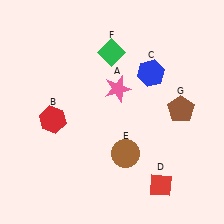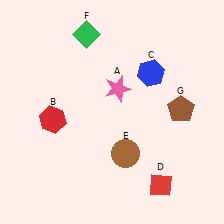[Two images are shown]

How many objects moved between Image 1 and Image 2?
1 object moved between the two images.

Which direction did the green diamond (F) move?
The green diamond (F) moved left.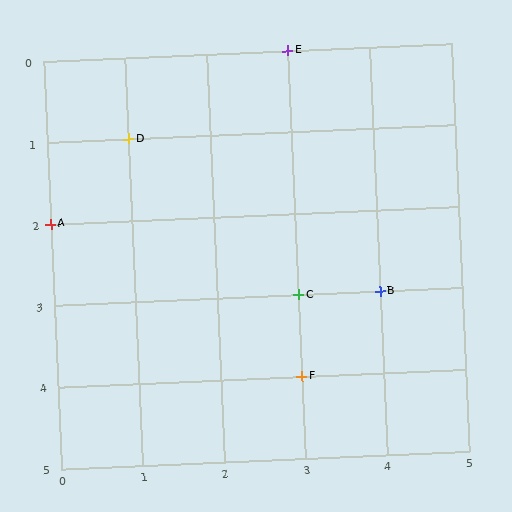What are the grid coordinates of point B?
Point B is at grid coordinates (4, 3).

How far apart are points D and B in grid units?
Points D and B are 3 columns and 2 rows apart (about 3.6 grid units diagonally).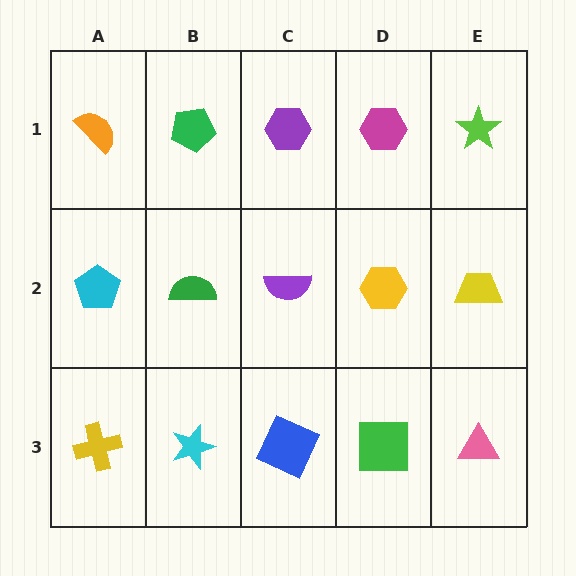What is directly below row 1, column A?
A cyan pentagon.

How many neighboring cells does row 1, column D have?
3.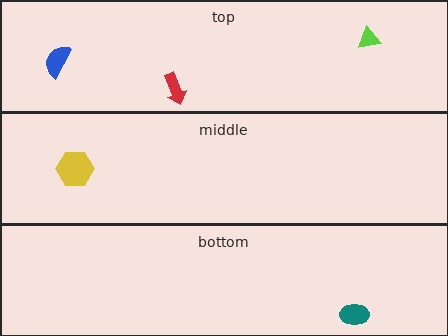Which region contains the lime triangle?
The top region.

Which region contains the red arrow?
The top region.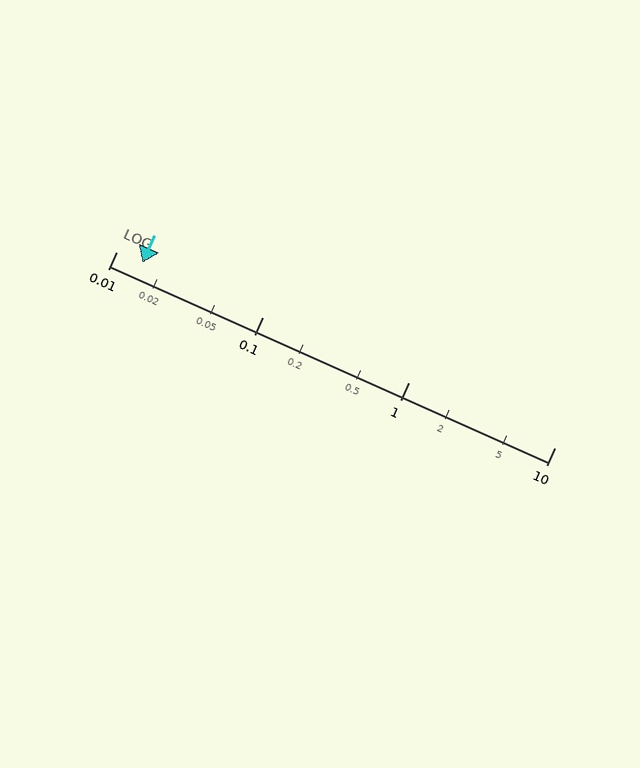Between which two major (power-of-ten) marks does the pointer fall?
The pointer is between 0.01 and 0.1.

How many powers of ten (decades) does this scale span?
The scale spans 3 decades, from 0.01 to 10.